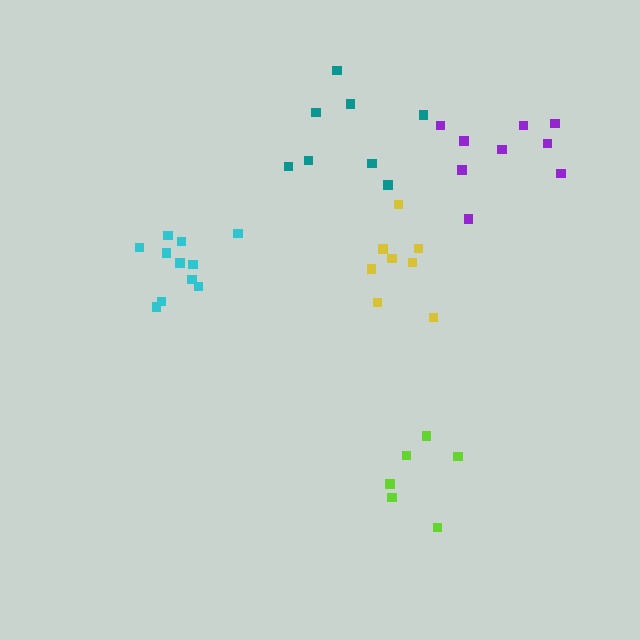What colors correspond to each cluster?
The clusters are colored: cyan, lime, purple, yellow, teal.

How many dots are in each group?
Group 1: 11 dots, Group 2: 6 dots, Group 3: 9 dots, Group 4: 8 dots, Group 5: 8 dots (42 total).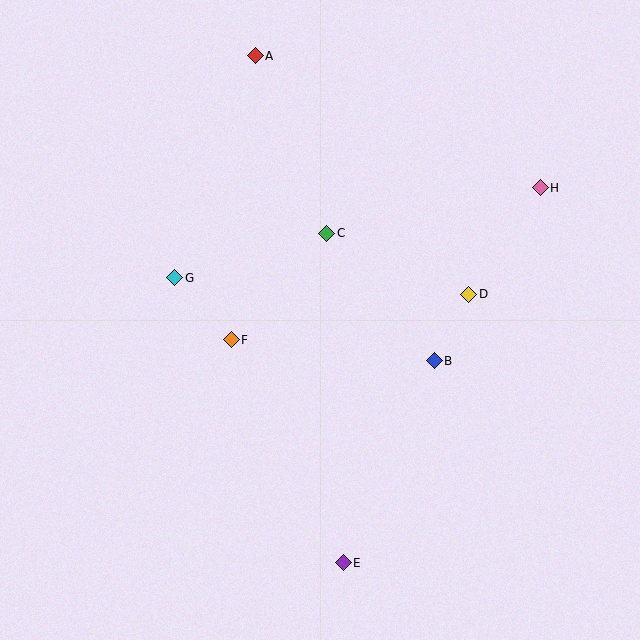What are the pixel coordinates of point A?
Point A is at (255, 56).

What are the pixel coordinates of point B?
Point B is at (434, 361).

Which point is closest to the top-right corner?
Point H is closest to the top-right corner.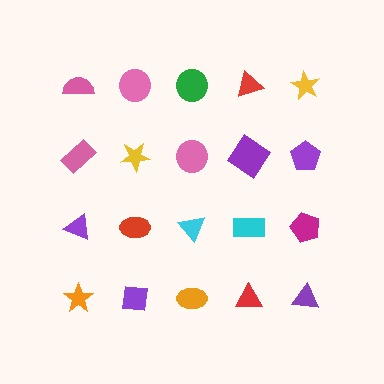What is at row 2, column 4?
A purple diamond.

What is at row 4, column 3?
An orange ellipse.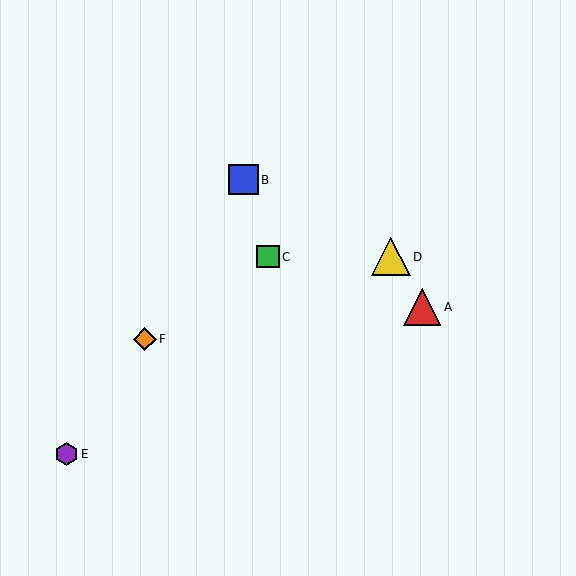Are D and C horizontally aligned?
Yes, both are at y≈257.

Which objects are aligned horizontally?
Objects C, D are aligned horizontally.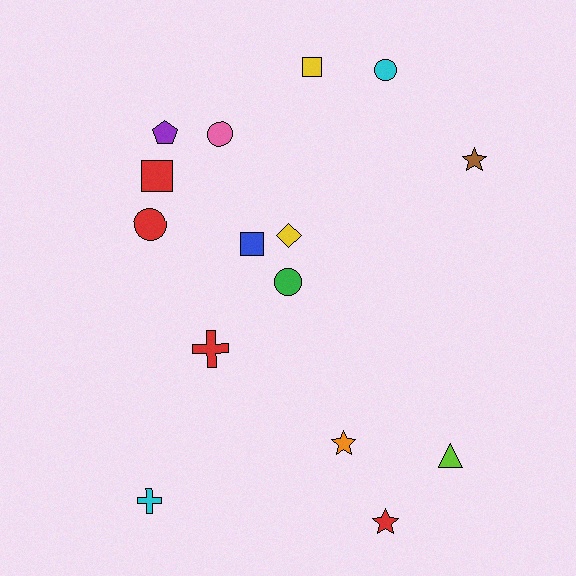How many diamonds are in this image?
There is 1 diamond.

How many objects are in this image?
There are 15 objects.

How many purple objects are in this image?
There is 1 purple object.